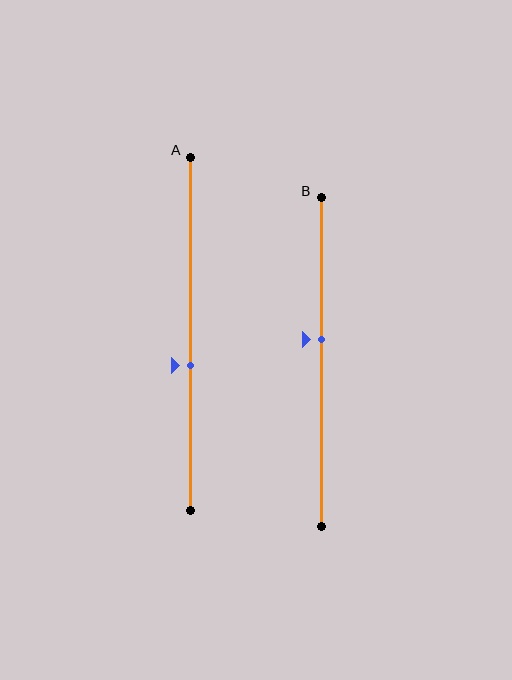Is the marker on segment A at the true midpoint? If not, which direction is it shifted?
No, the marker on segment A is shifted downward by about 9% of the segment length.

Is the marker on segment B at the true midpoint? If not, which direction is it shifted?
No, the marker on segment B is shifted upward by about 7% of the segment length.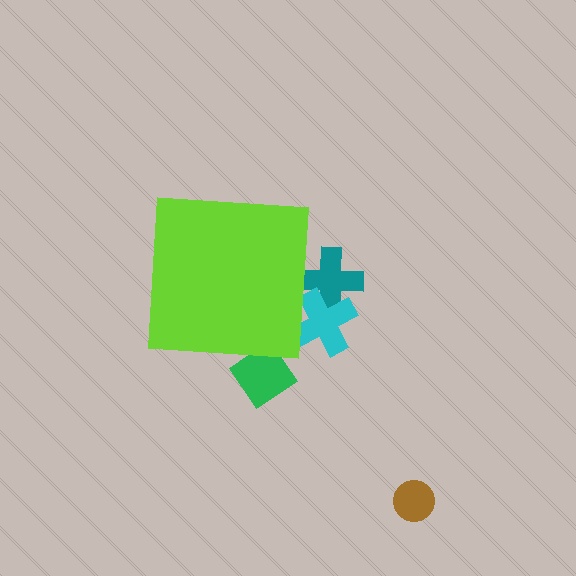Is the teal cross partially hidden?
Yes, the teal cross is partially hidden behind the lime square.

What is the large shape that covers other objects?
A lime square.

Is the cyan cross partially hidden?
Yes, the cyan cross is partially hidden behind the lime square.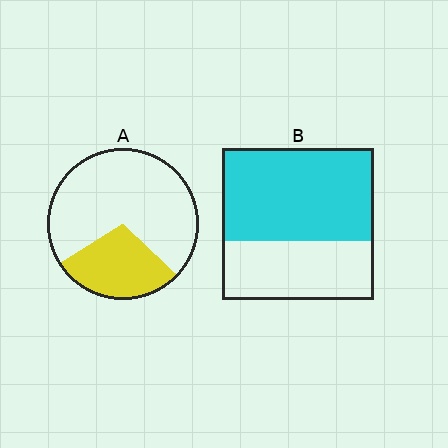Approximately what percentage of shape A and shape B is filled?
A is approximately 30% and B is approximately 60%.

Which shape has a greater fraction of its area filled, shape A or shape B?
Shape B.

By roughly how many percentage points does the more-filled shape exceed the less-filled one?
By roughly 30 percentage points (B over A).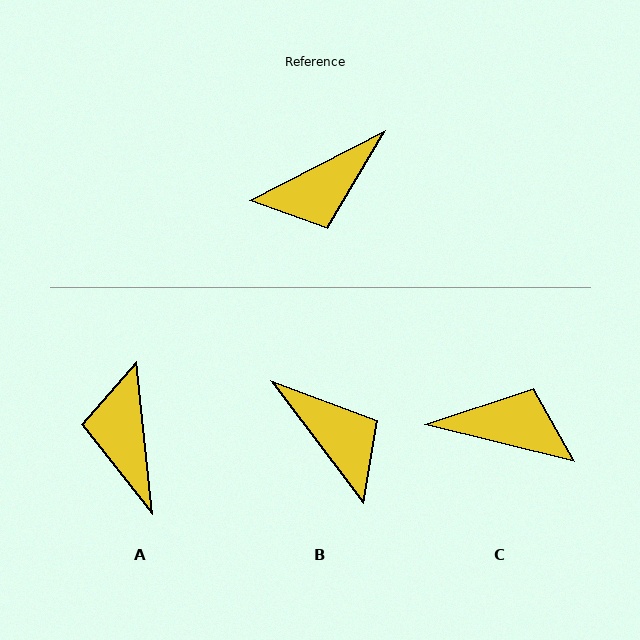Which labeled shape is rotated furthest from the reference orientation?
C, about 139 degrees away.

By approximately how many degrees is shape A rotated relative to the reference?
Approximately 111 degrees clockwise.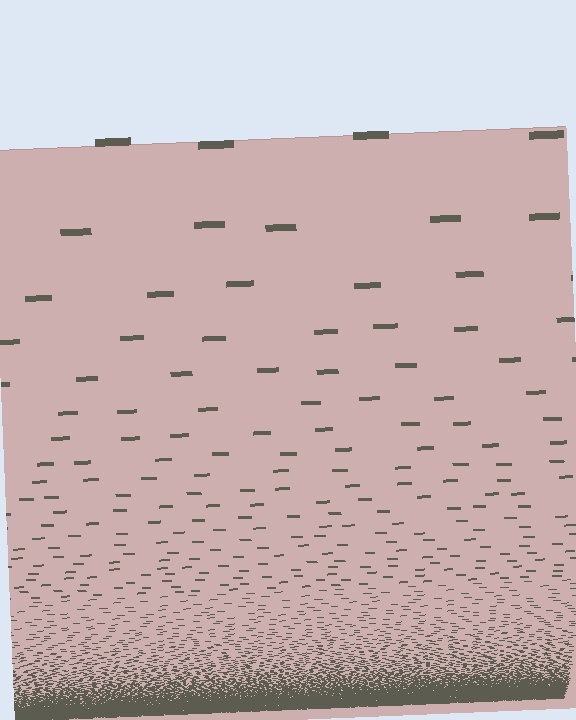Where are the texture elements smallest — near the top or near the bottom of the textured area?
Near the bottom.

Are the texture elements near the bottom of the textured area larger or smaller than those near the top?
Smaller. The gradient is inverted — elements near the bottom are smaller and denser.